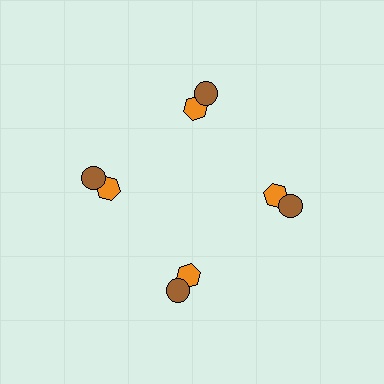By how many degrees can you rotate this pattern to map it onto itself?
The pattern maps onto itself every 90 degrees of rotation.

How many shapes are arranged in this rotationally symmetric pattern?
There are 8 shapes, arranged in 4 groups of 2.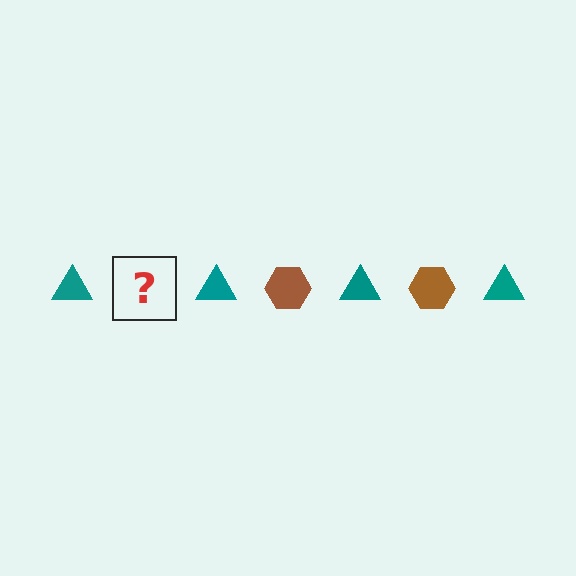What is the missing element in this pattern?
The missing element is a brown hexagon.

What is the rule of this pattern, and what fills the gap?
The rule is that the pattern alternates between teal triangle and brown hexagon. The gap should be filled with a brown hexagon.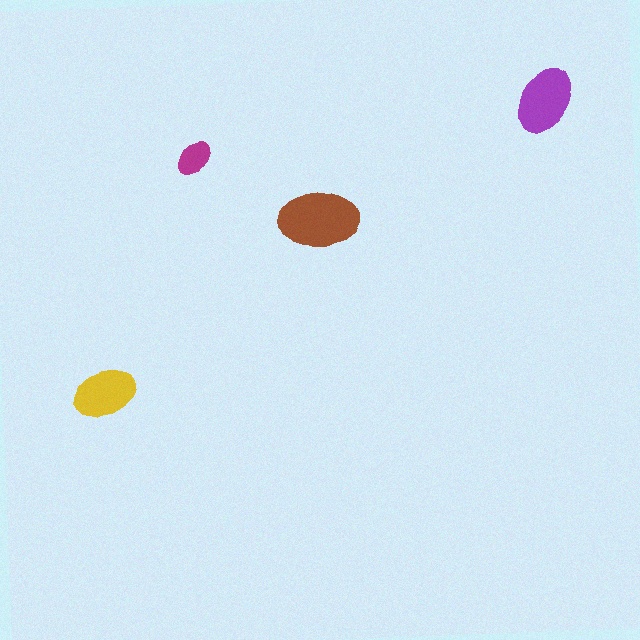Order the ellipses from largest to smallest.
the brown one, the purple one, the yellow one, the magenta one.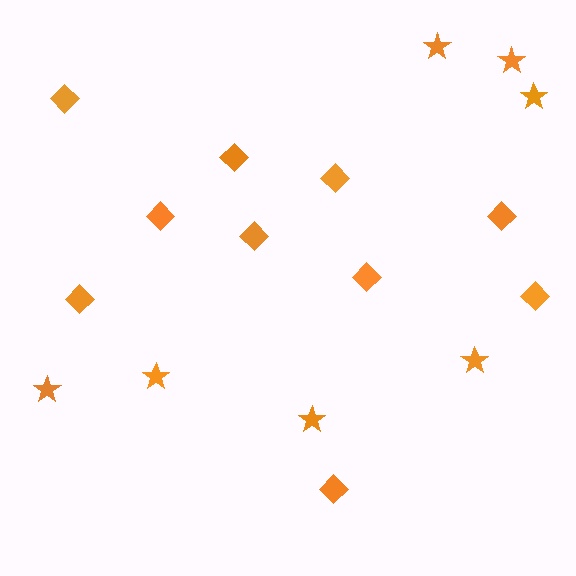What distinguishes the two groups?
There are 2 groups: one group of stars (7) and one group of diamonds (10).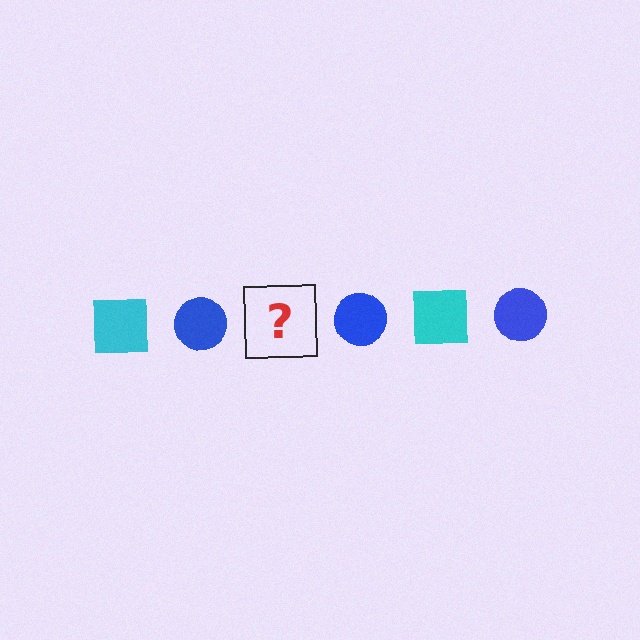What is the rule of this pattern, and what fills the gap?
The rule is that the pattern alternates between cyan square and blue circle. The gap should be filled with a cyan square.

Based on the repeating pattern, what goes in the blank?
The blank should be a cyan square.